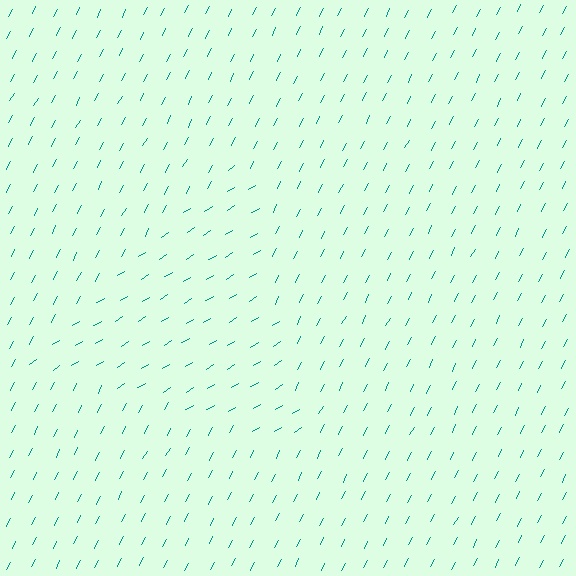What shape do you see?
I see a triangle.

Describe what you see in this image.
The image is filled with small teal line segments. A triangle region in the image has lines oriented differently from the surrounding lines, creating a visible texture boundary.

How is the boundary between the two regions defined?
The boundary is defined purely by a change in line orientation (approximately 30 degrees difference). All lines are the same color and thickness.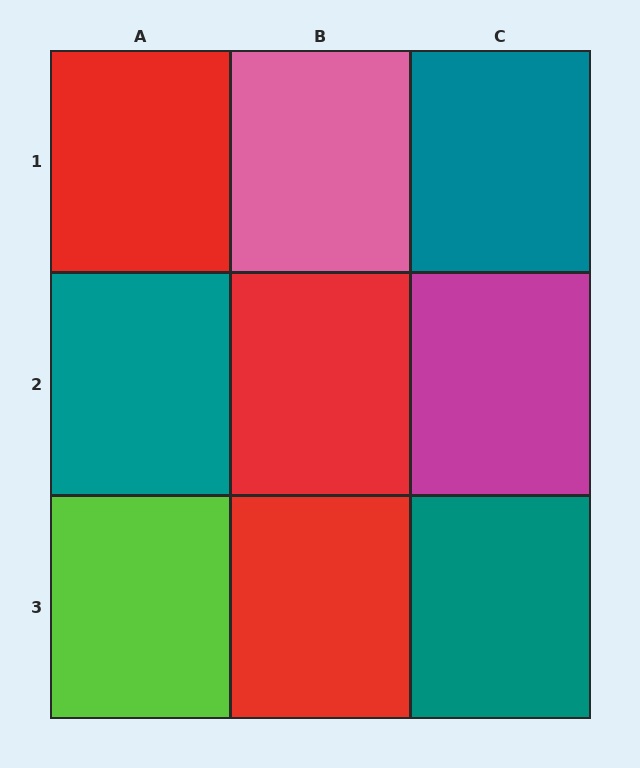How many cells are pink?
1 cell is pink.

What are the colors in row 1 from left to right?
Red, pink, teal.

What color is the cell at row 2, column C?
Magenta.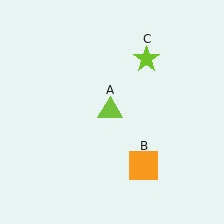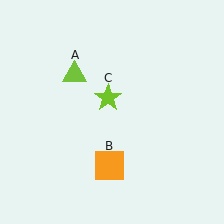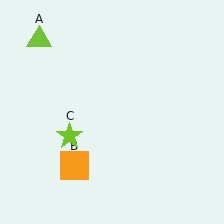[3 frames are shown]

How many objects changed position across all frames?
3 objects changed position: lime triangle (object A), orange square (object B), lime star (object C).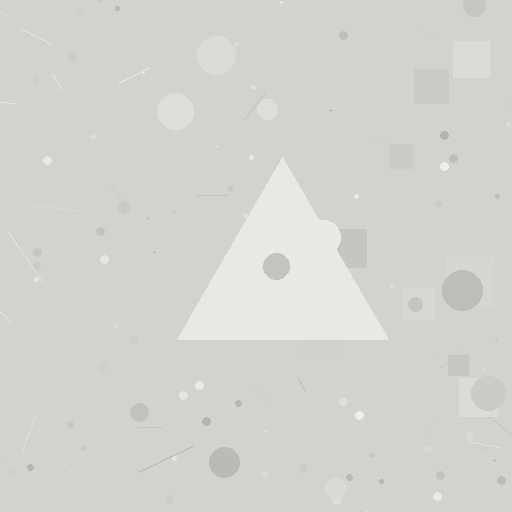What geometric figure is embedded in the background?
A triangle is embedded in the background.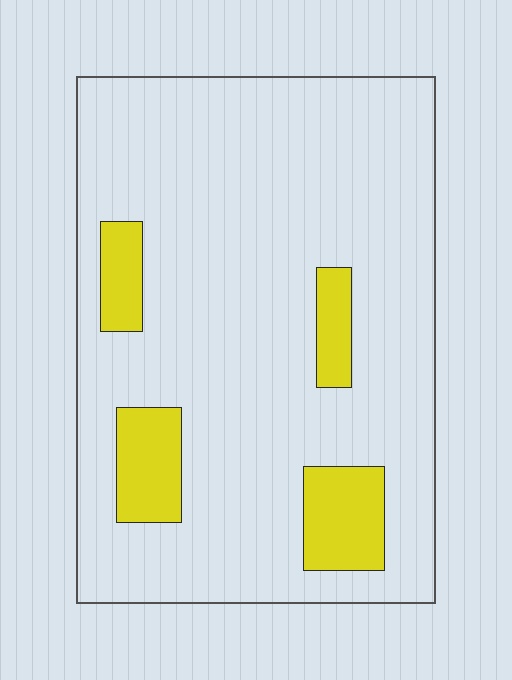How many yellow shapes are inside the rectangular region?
4.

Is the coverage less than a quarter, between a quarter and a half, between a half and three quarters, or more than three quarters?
Less than a quarter.